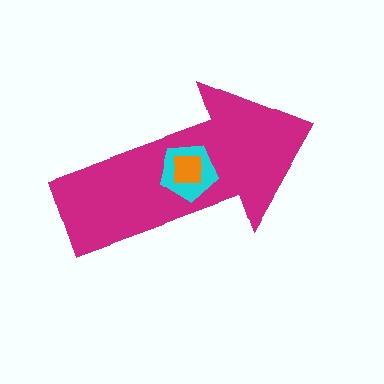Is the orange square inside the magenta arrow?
Yes.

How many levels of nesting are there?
3.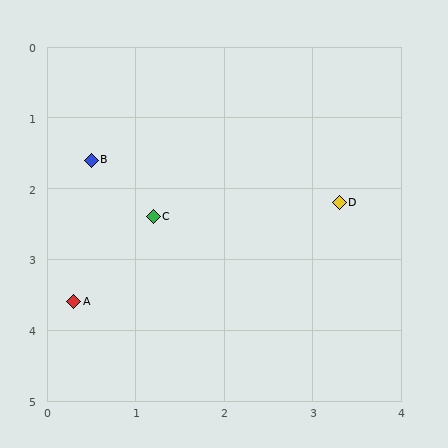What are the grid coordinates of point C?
Point C is at approximately (1.2, 2.4).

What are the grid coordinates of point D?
Point D is at approximately (3.3, 2.2).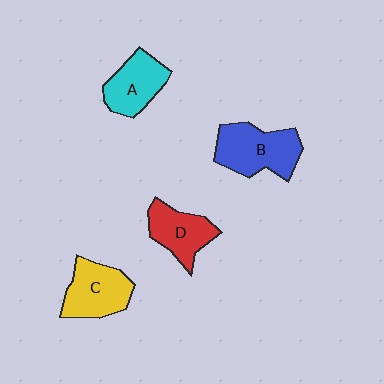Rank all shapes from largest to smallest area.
From largest to smallest: B (blue), C (yellow), A (cyan), D (red).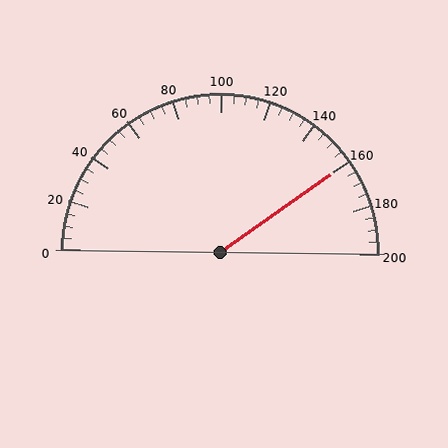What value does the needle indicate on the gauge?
The needle indicates approximately 160.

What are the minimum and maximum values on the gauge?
The gauge ranges from 0 to 200.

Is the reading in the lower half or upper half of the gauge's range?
The reading is in the upper half of the range (0 to 200).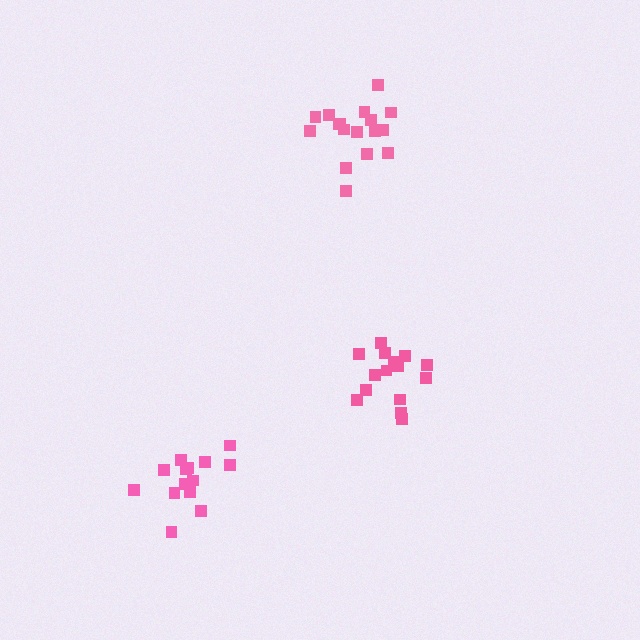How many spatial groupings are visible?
There are 3 spatial groupings.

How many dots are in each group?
Group 1: 17 dots, Group 2: 14 dots, Group 3: 16 dots (47 total).